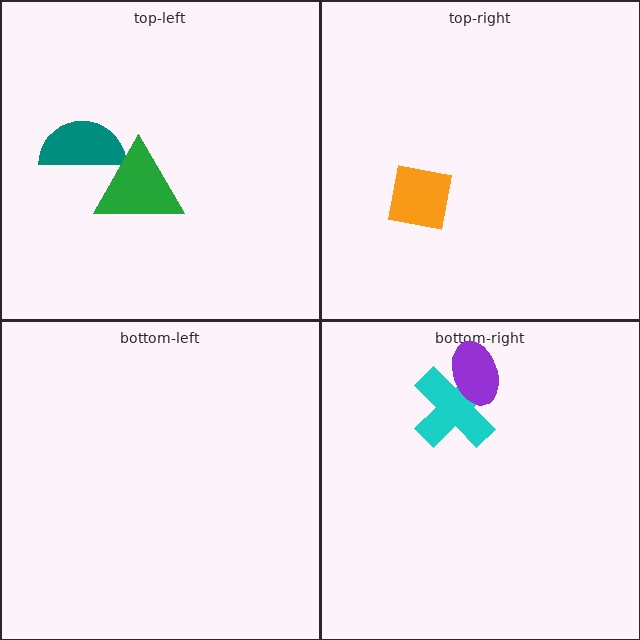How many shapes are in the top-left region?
2.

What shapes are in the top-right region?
The orange square.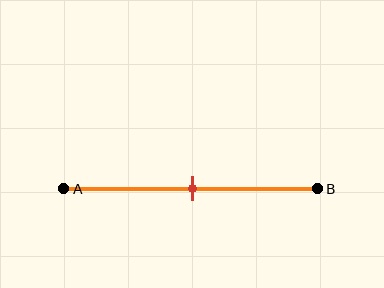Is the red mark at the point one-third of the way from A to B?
No, the mark is at about 50% from A, not at the 33% one-third point.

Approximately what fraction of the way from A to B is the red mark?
The red mark is approximately 50% of the way from A to B.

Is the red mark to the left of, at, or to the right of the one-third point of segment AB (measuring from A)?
The red mark is to the right of the one-third point of segment AB.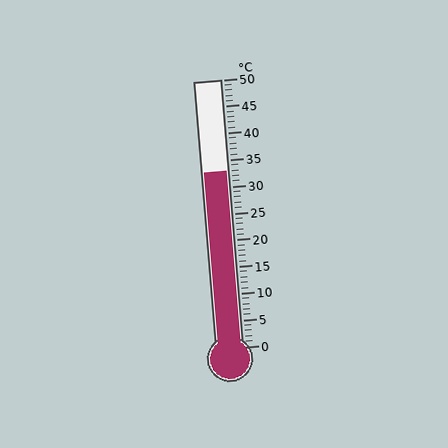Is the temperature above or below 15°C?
The temperature is above 15°C.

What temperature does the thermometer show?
The thermometer shows approximately 33°C.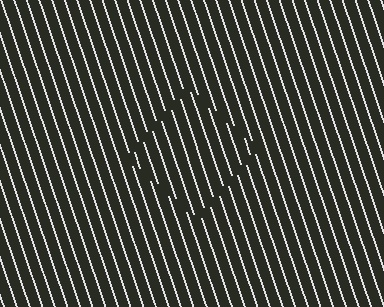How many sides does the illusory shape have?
4 sides — the line-ends trace a square.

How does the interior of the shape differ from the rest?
The interior of the shape contains the same grating, shifted by half a period — the contour is defined by the phase discontinuity where line-ends from the inner and outer gratings abut.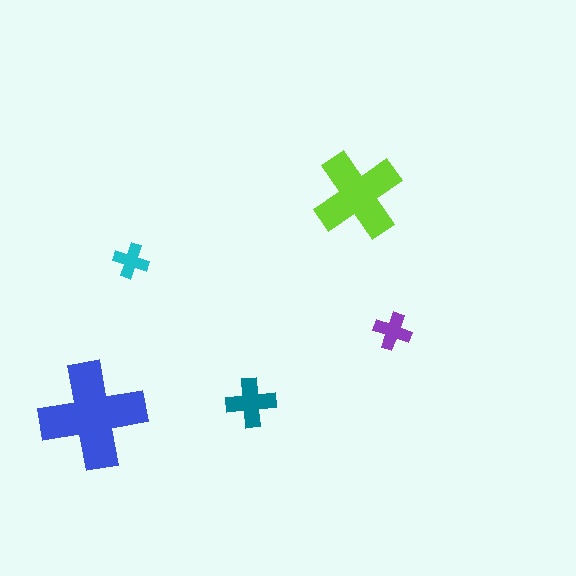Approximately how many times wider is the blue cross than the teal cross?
About 2 times wider.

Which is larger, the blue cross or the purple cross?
The blue one.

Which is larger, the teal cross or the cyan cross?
The teal one.